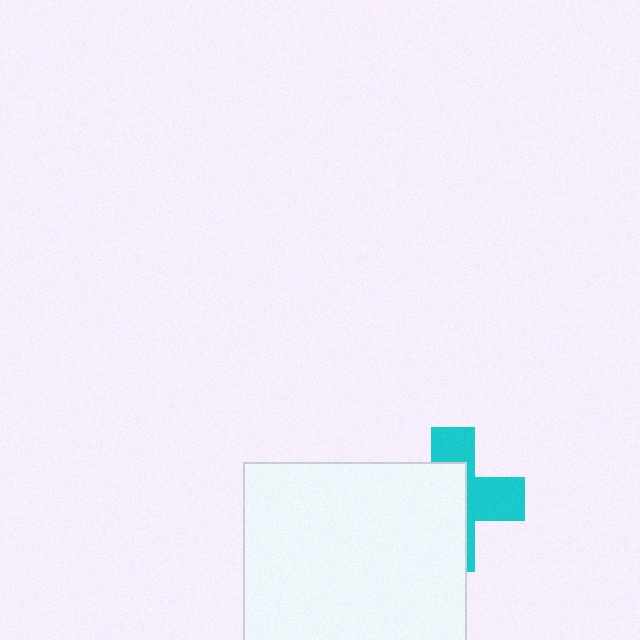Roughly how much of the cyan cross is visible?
A small part of it is visible (roughly 42%).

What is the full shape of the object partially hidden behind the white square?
The partially hidden object is a cyan cross.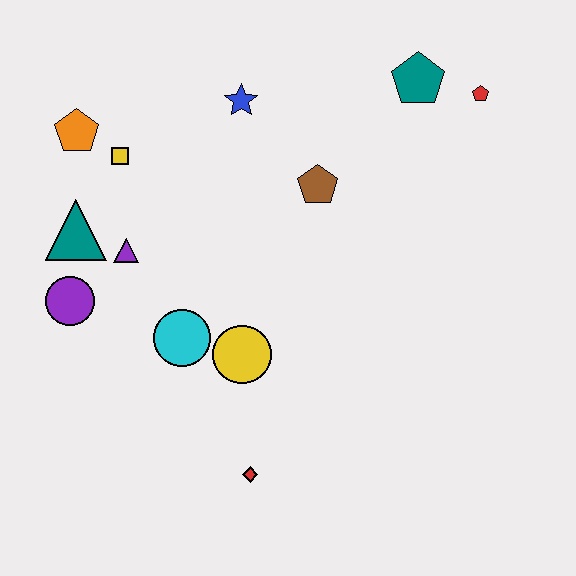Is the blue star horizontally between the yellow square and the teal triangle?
No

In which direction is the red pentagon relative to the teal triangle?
The red pentagon is to the right of the teal triangle.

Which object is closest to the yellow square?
The orange pentagon is closest to the yellow square.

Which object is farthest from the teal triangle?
The red pentagon is farthest from the teal triangle.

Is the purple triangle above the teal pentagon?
No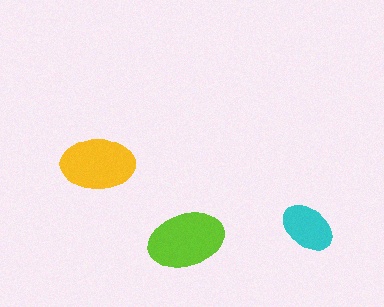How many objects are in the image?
There are 3 objects in the image.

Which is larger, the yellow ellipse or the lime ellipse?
The lime one.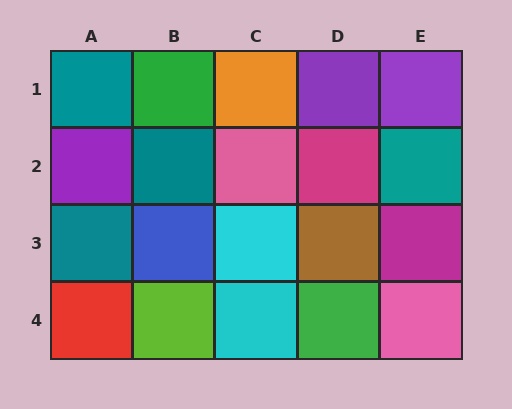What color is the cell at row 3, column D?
Brown.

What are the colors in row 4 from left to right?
Red, lime, cyan, green, pink.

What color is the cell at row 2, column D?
Magenta.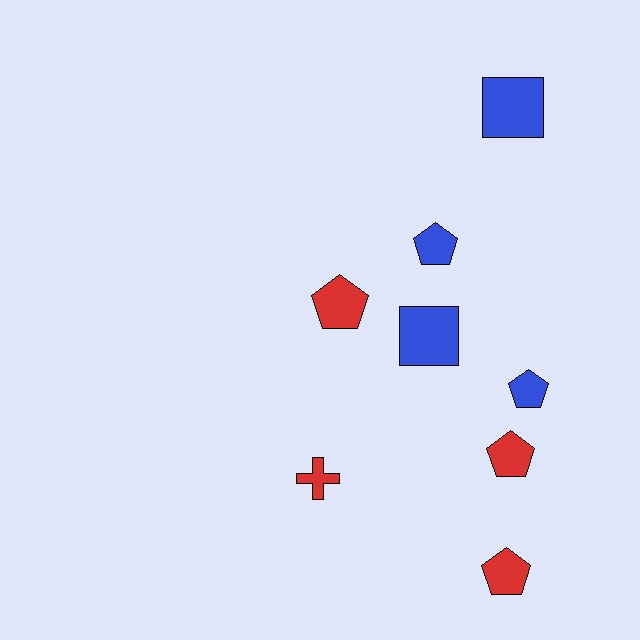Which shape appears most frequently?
Pentagon, with 5 objects.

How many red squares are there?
There are no red squares.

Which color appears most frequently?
Red, with 4 objects.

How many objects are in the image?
There are 8 objects.